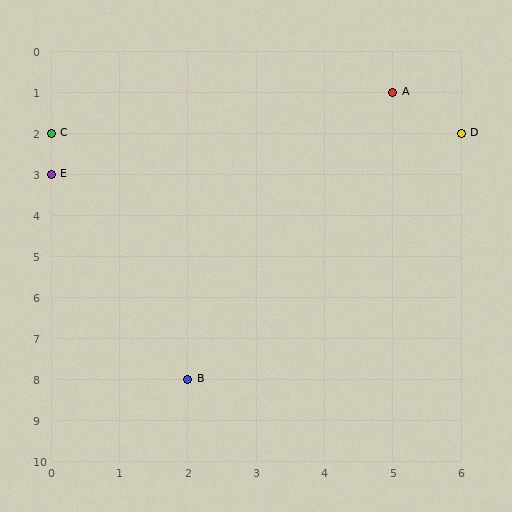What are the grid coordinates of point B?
Point B is at grid coordinates (2, 8).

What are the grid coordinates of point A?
Point A is at grid coordinates (5, 1).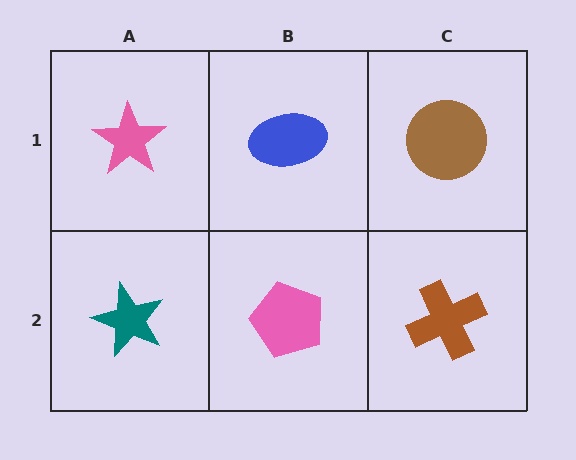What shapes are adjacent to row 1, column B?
A pink pentagon (row 2, column B), a pink star (row 1, column A), a brown circle (row 1, column C).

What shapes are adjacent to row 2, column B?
A blue ellipse (row 1, column B), a teal star (row 2, column A), a brown cross (row 2, column C).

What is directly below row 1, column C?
A brown cross.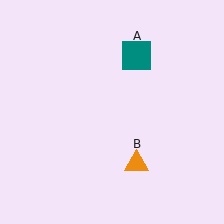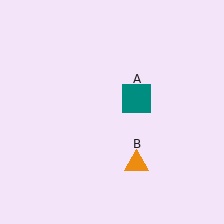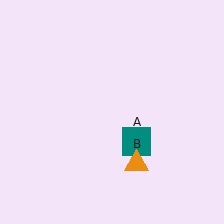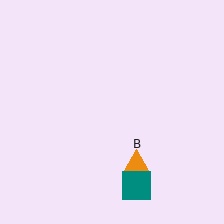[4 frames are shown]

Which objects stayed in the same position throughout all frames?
Orange triangle (object B) remained stationary.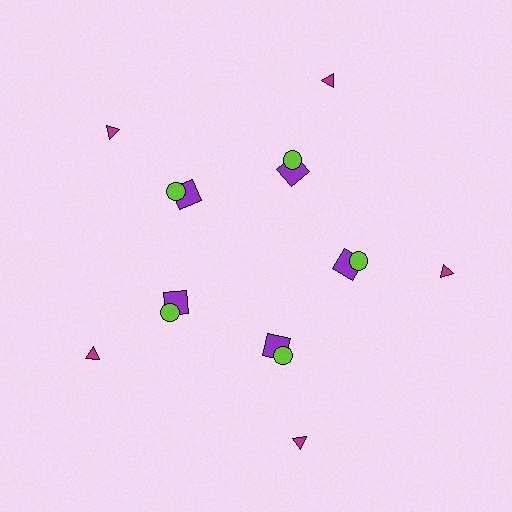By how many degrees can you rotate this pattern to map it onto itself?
The pattern maps onto itself every 72 degrees of rotation.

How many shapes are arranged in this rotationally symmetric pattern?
There are 15 shapes, arranged in 5 groups of 3.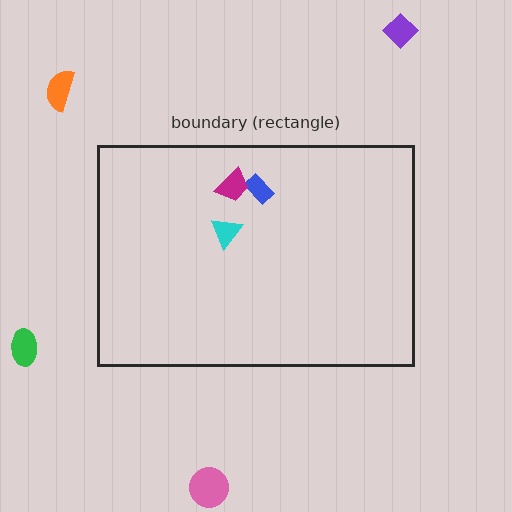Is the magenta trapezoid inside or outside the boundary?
Inside.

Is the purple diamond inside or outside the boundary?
Outside.